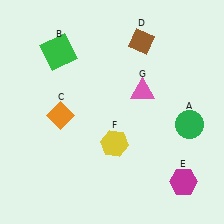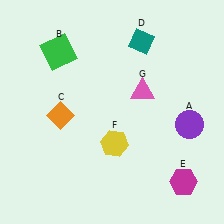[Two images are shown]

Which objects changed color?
A changed from green to purple. D changed from brown to teal.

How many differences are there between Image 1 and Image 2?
There are 2 differences between the two images.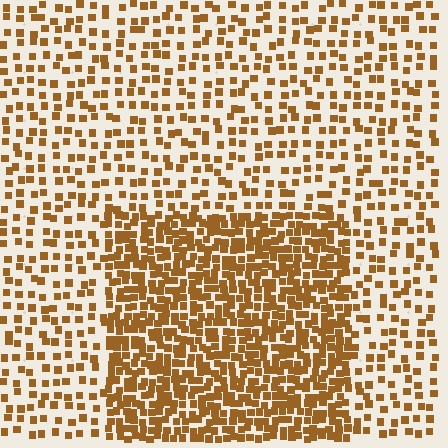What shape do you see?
I see a rectangle.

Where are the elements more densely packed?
The elements are more densely packed inside the rectangle boundary.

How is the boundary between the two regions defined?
The boundary is defined by a change in element density (approximately 2.3x ratio). All elements are the same color, size, and shape.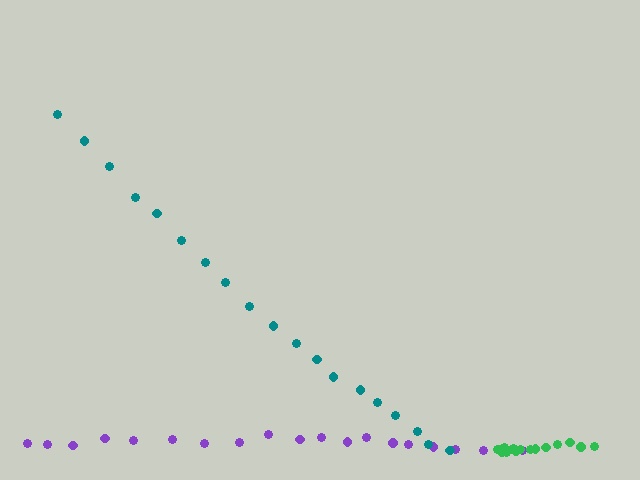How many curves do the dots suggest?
There are 3 distinct paths.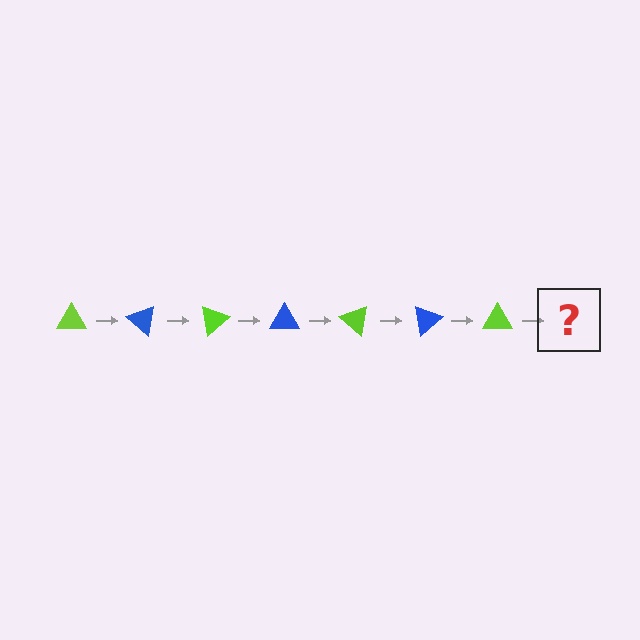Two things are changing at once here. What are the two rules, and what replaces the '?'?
The two rules are that it rotates 40 degrees each step and the color cycles through lime and blue. The '?' should be a blue triangle, rotated 280 degrees from the start.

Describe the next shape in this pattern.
It should be a blue triangle, rotated 280 degrees from the start.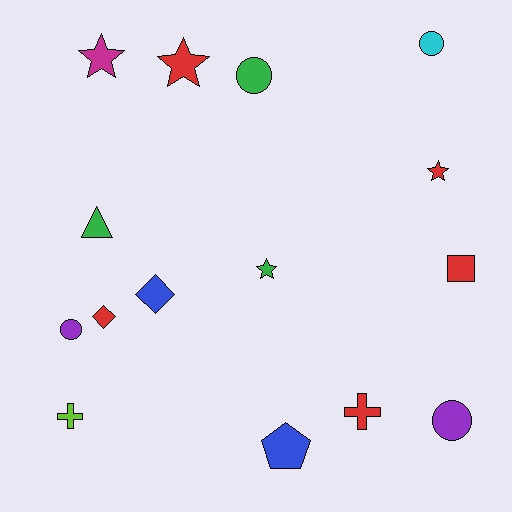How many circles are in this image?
There are 4 circles.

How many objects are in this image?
There are 15 objects.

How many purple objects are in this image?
There are 2 purple objects.